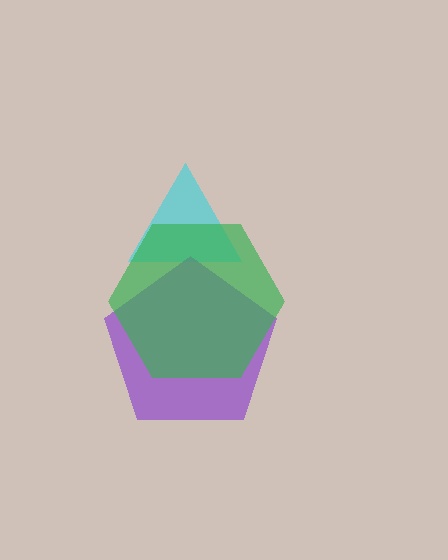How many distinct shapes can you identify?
There are 3 distinct shapes: a cyan triangle, a purple pentagon, a green hexagon.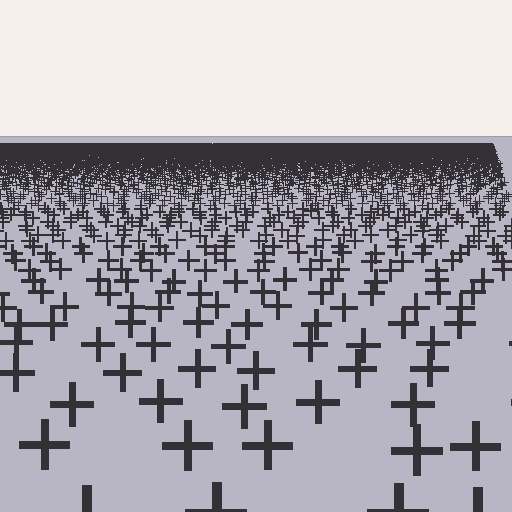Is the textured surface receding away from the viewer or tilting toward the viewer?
The surface is receding away from the viewer. Texture elements get smaller and denser toward the top.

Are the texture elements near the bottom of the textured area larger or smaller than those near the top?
Larger. Near the bottom, elements are closer to the viewer and appear at a bigger on-screen size.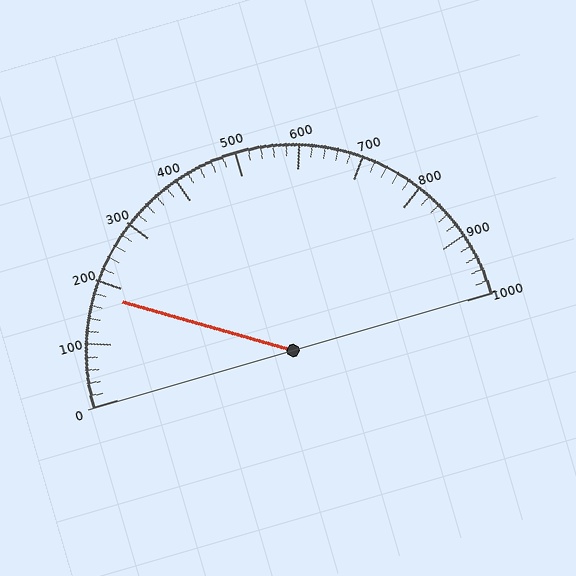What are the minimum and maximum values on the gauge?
The gauge ranges from 0 to 1000.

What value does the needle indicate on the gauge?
The needle indicates approximately 180.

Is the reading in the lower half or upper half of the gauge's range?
The reading is in the lower half of the range (0 to 1000).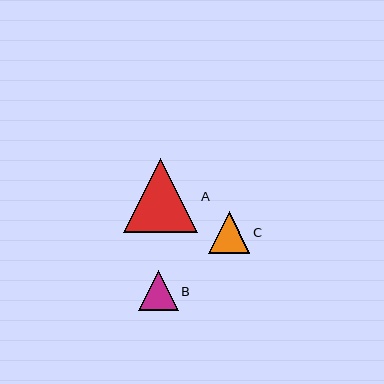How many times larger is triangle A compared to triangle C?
Triangle A is approximately 1.8 times the size of triangle C.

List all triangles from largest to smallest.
From largest to smallest: A, C, B.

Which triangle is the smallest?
Triangle B is the smallest with a size of approximately 40 pixels.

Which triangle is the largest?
Triangle A is the largest with a size of approximately 74 pixels.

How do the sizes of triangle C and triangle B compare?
Triangle C and triangle B are approximately the same size.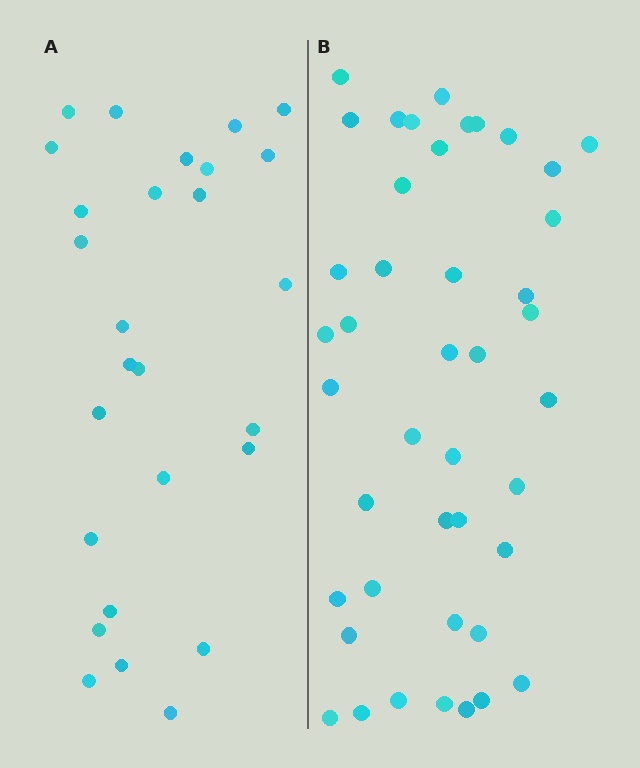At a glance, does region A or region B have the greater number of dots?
Region B (the right region) has more dots.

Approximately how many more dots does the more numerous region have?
Region B has approximately 15 more dots than region A.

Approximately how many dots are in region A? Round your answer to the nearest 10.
About 30 dots. (The exact count is 27, which rounds to 30.)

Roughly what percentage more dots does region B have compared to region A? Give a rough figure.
About 60% more.